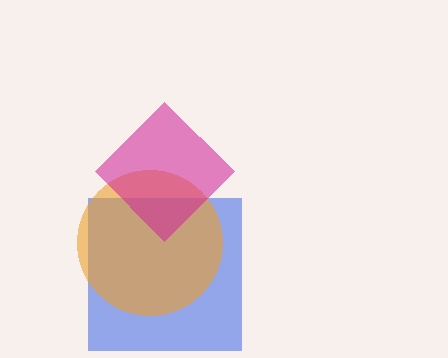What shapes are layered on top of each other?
The layered shapes are: a blue square, an orange circle, a magenta diamond.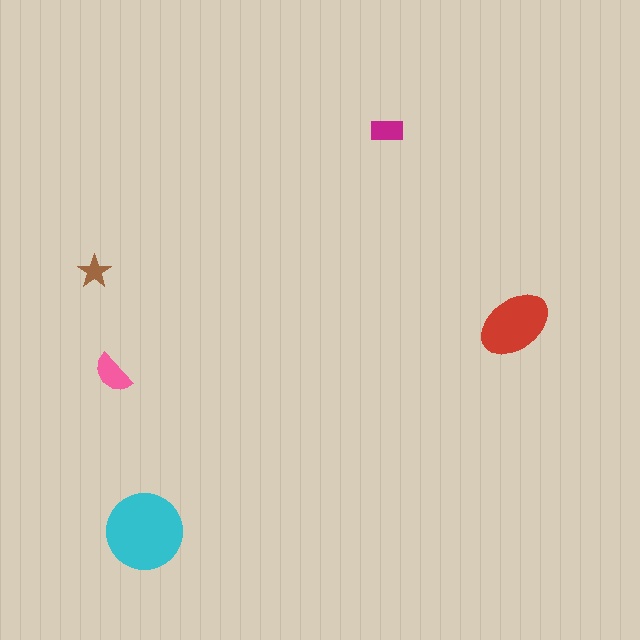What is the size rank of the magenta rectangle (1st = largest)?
4th.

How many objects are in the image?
There are 5 objects in the image.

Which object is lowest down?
The cyan circle is bottommost.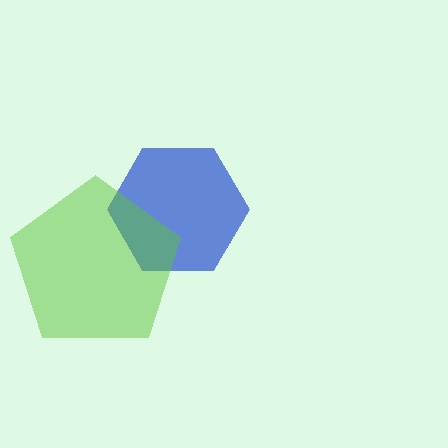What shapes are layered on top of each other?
The layered shapes are: a blue hexagon, a lime pentagon.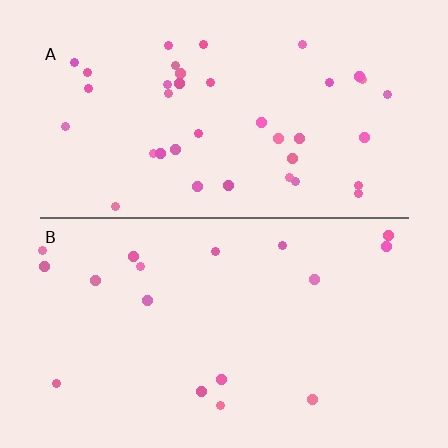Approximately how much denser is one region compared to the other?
Approximately 2.2× — region A over region B.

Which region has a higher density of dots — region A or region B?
A (the top).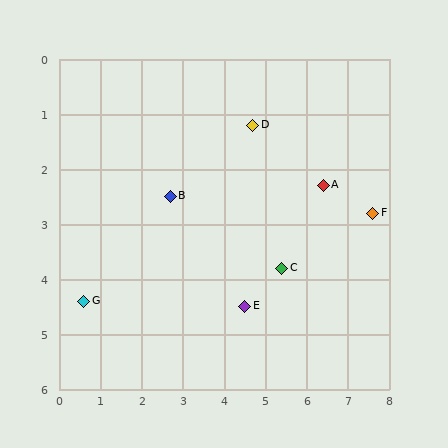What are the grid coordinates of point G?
Point G is at approximately (0.6, 4.4).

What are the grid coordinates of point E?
Point E is at approximately (4.5, 4.5).